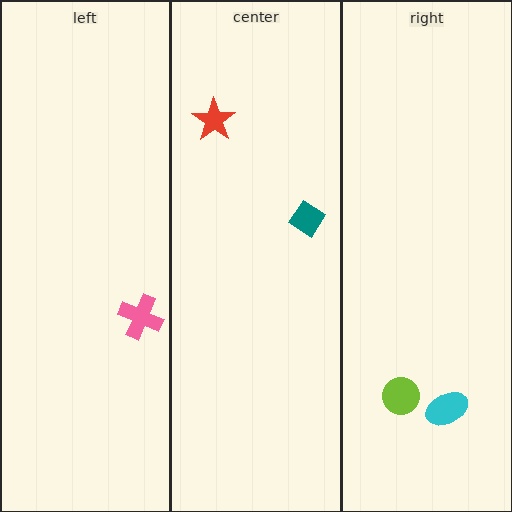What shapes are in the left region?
The pink cross.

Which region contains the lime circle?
The right region.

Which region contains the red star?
The center region.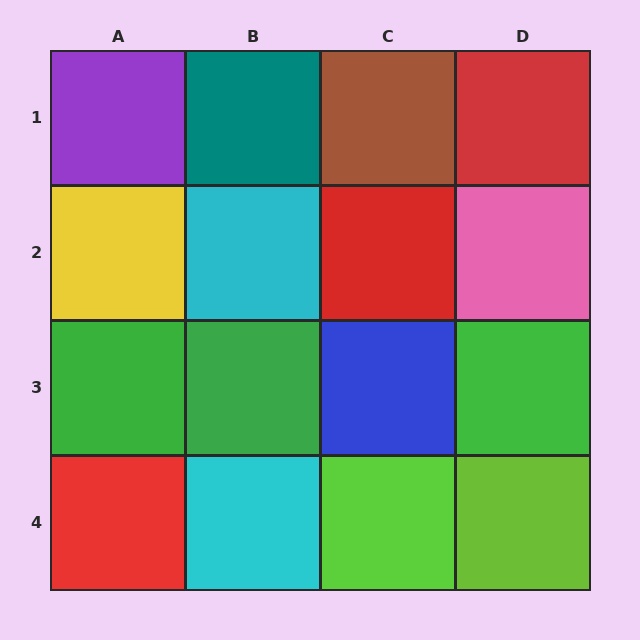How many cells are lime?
2 cells are lime.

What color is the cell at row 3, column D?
Green.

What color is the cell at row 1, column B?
Teal.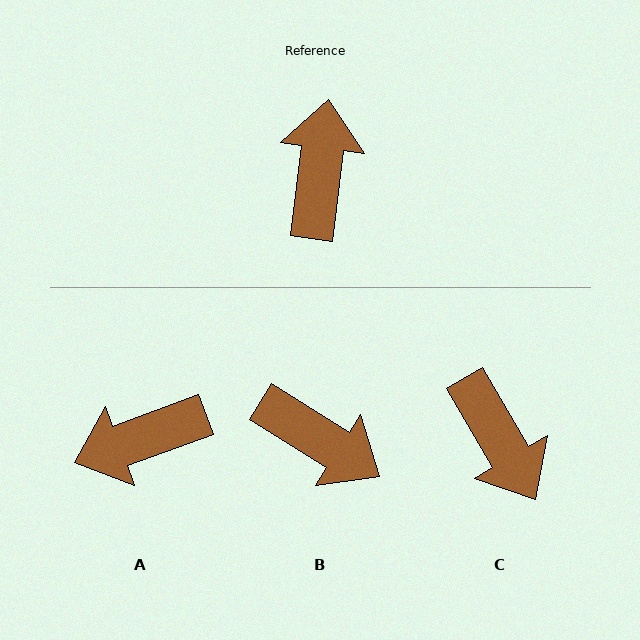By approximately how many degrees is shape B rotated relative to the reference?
Approximately 115 degrees clockwise.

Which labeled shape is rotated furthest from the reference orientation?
C, about 142 degrees away.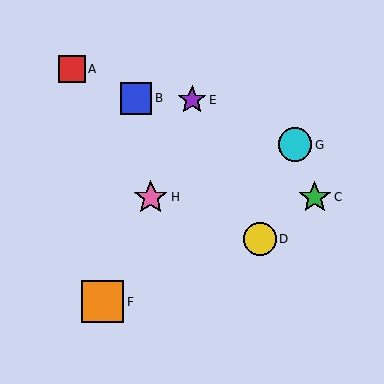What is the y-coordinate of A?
Object A is at y≈69.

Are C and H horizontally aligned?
Yes, both are at y≈197.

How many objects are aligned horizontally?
2 objects (C, H) are aligned horizontally.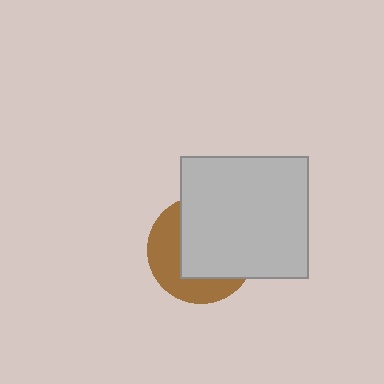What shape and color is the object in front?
The object in front is a light gray rectangle.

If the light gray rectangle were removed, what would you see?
You would see the complete brown circle.